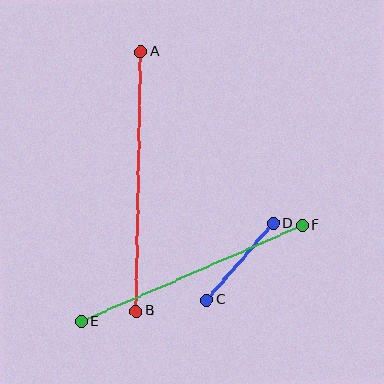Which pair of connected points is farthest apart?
Points A and B are farthest apart.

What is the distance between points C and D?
The distance is approximately 101 pixels.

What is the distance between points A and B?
The distance is approximately 259 pixels.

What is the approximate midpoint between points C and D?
The midpoint is at approximately (240, 262) pixels.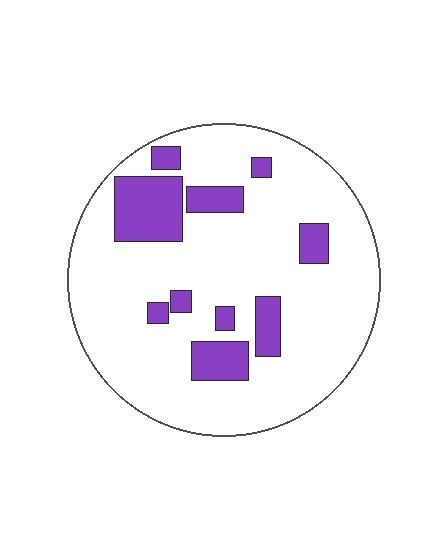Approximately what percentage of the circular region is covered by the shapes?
Approximately 20%.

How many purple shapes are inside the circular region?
10.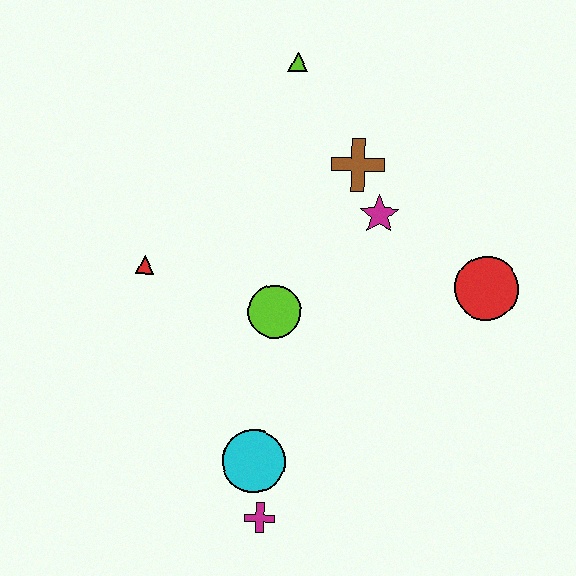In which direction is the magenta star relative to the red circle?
The magenta star is to the left of the red circle.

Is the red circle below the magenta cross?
No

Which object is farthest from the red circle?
The red triangle is farthest from the red circle.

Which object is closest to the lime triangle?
The brown cross is closest to the lime triangle.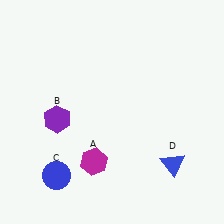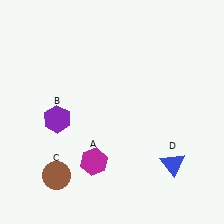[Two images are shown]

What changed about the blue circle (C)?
In Image 1, C is blue. In Image 2, it changed to brown.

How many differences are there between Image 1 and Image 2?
There is 1 difference between the two images.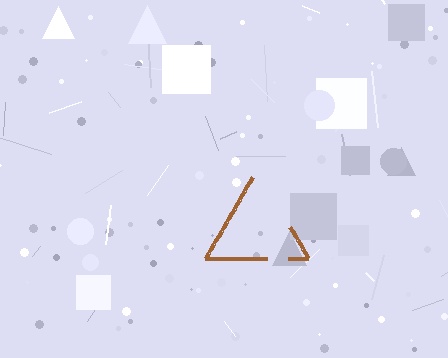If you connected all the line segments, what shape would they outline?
They would outline a triangle.